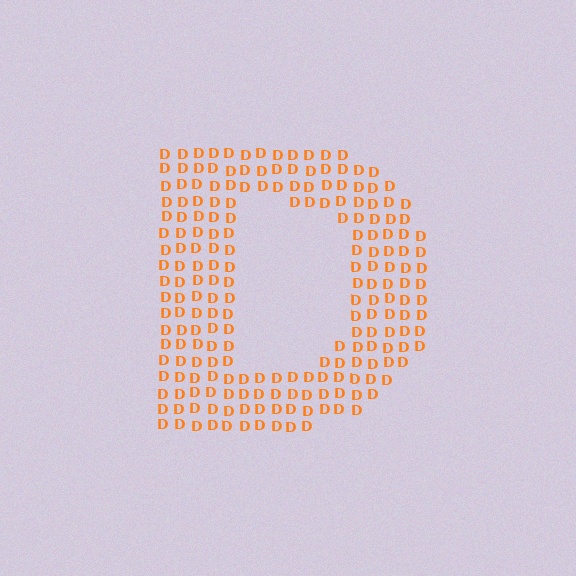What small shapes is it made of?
It is made of small letter D's.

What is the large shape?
The large shape is the letter D.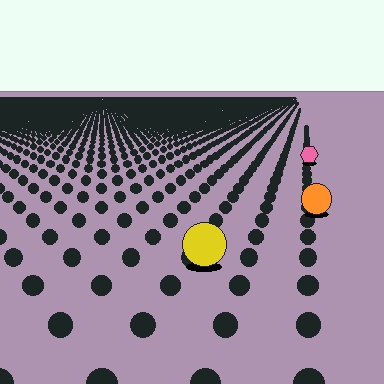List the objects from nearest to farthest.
From nearest to farthest: the yellow circle, the orange circle, the pink hexagon.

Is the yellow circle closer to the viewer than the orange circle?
Yes. The yellow circle is closer — you can tell from the texture gradient: the ground texture is coarser near it.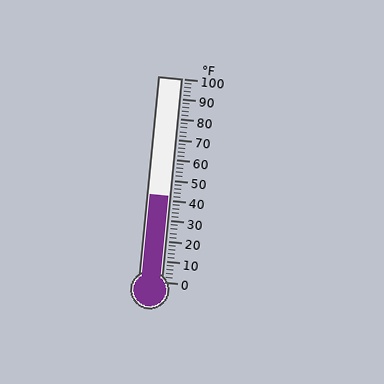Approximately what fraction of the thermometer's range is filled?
The thermometer is filled to approximately 40% of its range.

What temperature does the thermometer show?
The thermometer shows approximately 42°F.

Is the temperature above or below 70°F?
The temperature is below 70°F.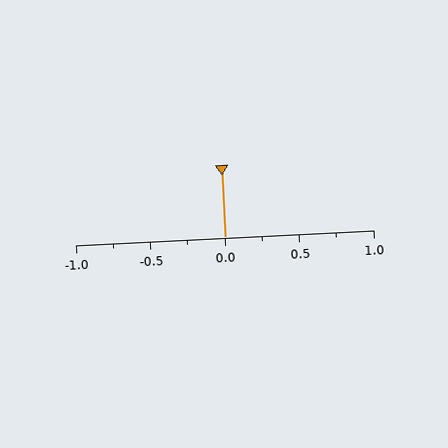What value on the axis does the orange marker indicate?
The marker indicates approximately 0.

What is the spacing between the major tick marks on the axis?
The major ticks are spaced 0.5 apart.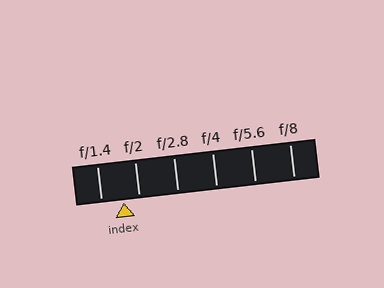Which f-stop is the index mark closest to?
The index mark is closest to f/2.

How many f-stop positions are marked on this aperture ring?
There are 6 f-stop positions marked.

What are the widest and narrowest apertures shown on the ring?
The widest aperture shown is f/1.4 and the narrowest is f/8.